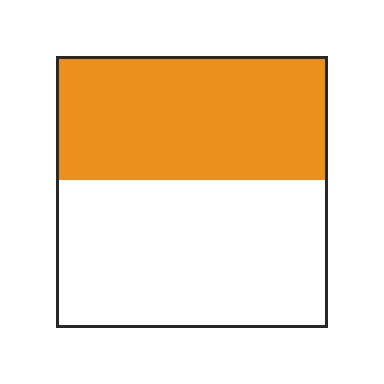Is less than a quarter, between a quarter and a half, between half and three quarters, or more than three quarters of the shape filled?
Between a quarter and a half.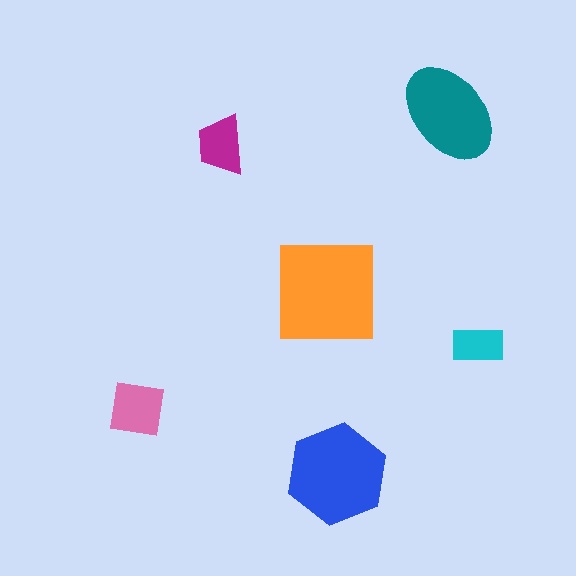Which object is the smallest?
The cyan rectangle.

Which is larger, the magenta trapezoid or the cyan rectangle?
The magenta trapezoid.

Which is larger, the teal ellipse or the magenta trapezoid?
The teal ellipse.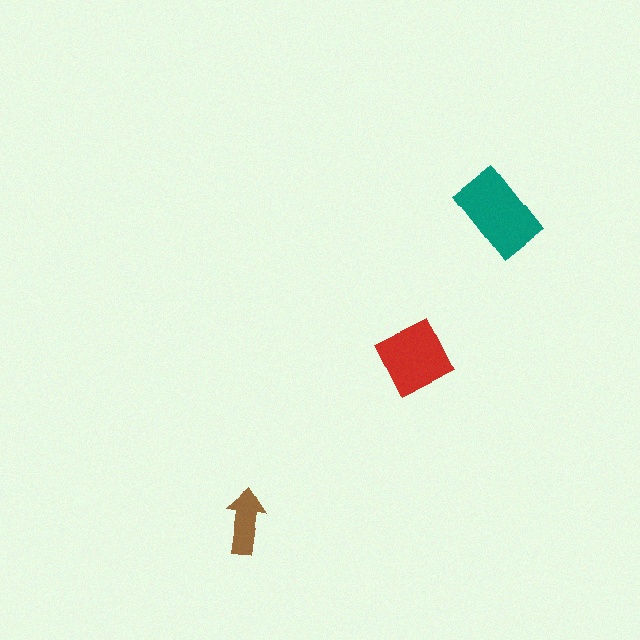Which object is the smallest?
The brown arrow.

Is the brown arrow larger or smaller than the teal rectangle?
Smaller.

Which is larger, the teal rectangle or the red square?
The teal rectangle.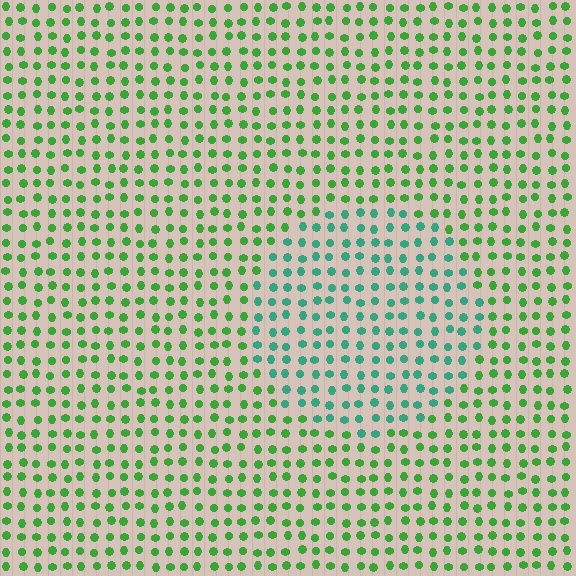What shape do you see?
I see a circle.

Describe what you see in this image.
The image is filled with small green elements in a uniform arrangement. A circle-shaped region is visible where the elements are tinted to a slightly different hue, forming a subtle color boundary.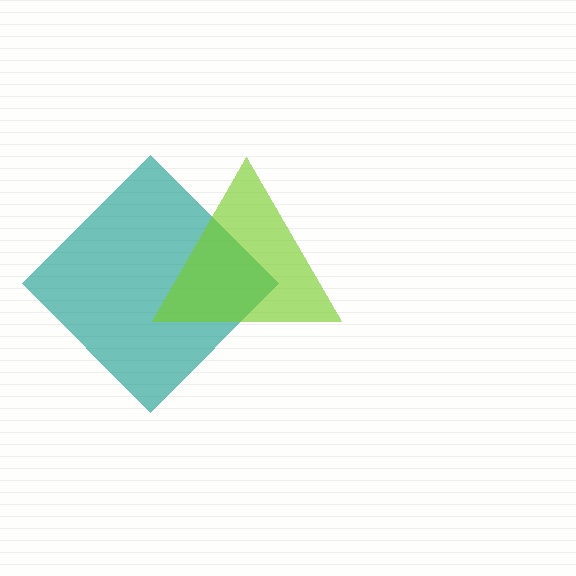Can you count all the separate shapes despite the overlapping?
Yes, there are 2 separate shapes.